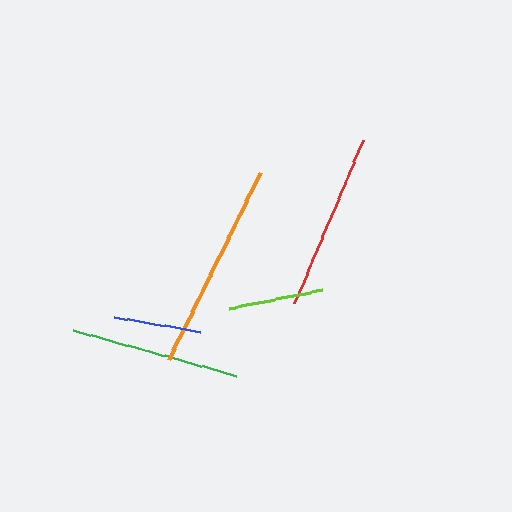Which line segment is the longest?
The orange line is the longest at approximately 209 pixels.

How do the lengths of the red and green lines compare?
The red and green lines are approximately the same length.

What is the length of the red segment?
The red segment is approximately 176 pixels long.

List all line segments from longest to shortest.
From longest to shortest: orange, red, green, lime, blue.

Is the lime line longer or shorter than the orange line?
The orange line is longer than the lime line.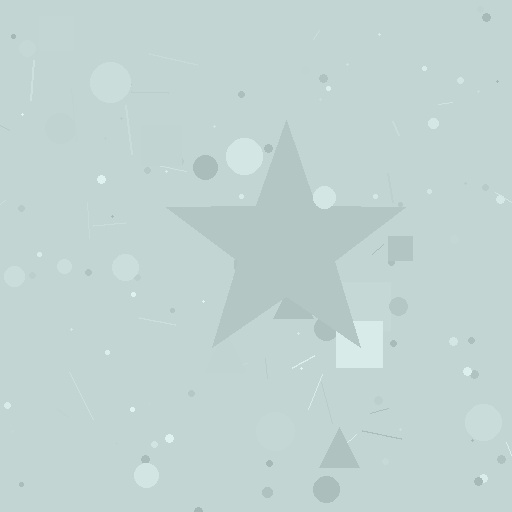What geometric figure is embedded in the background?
A star is embedded in the background.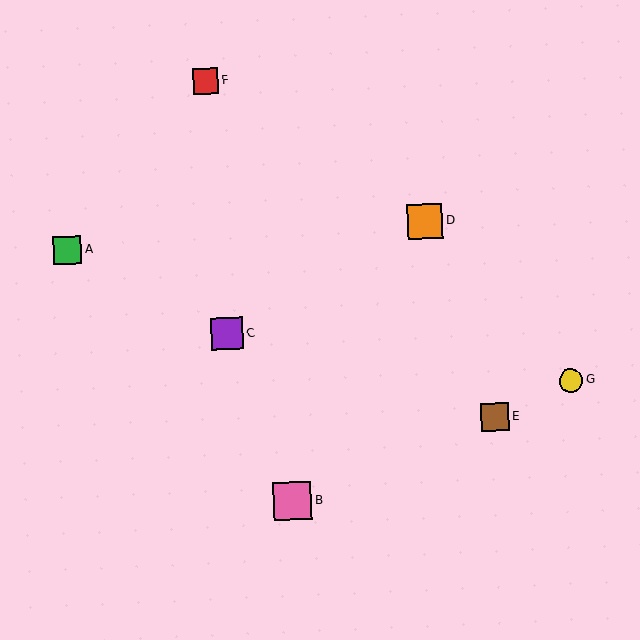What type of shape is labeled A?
Shape A is a green square.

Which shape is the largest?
The pink square (labeled B) is the largest.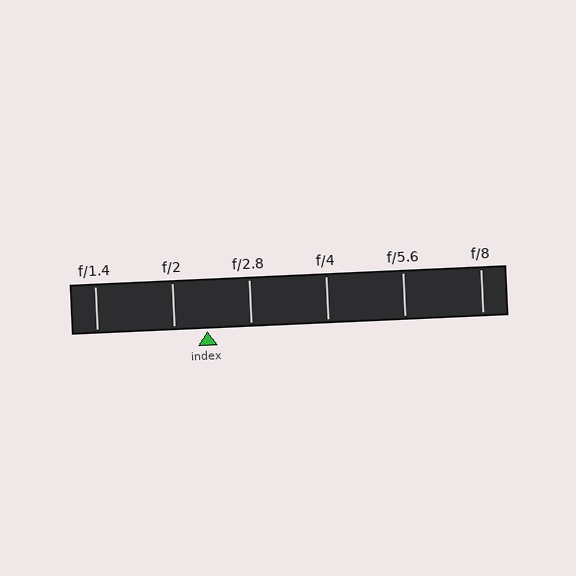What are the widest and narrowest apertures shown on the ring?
The widest aperture shown is f/1.4 and the narrowest is f/8.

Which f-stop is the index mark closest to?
The index mark is closest to f/2.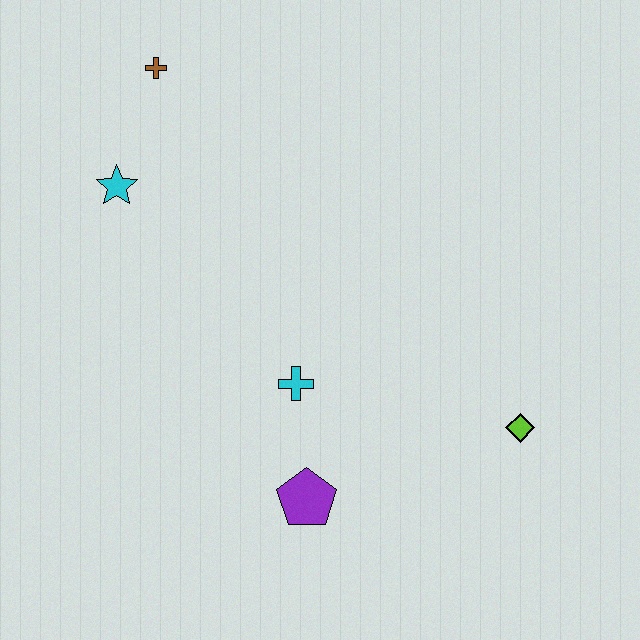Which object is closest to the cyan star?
The brown cross is closest to the cyan star.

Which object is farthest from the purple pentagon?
The brown cross is farthest from the purple pentagon.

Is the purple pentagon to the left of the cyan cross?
No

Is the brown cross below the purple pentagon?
No